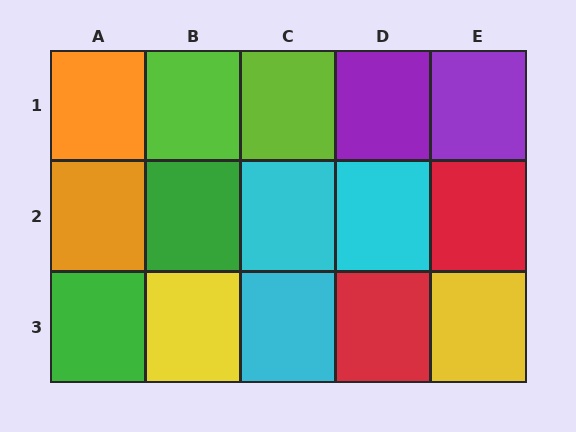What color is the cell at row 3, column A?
Green.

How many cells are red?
2 cells are red.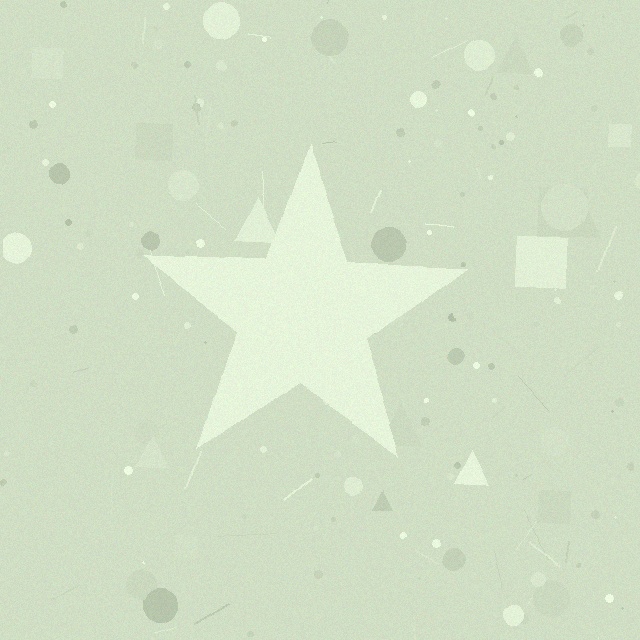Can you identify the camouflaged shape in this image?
The camouflaged shape is a star.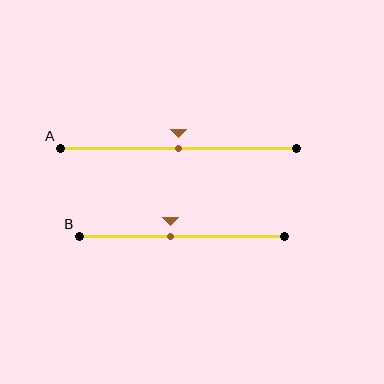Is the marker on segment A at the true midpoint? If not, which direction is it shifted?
Yes, the marker on segment A is at the true midpoint.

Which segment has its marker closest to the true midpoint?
Segment A has its marker closest to the true midpoint.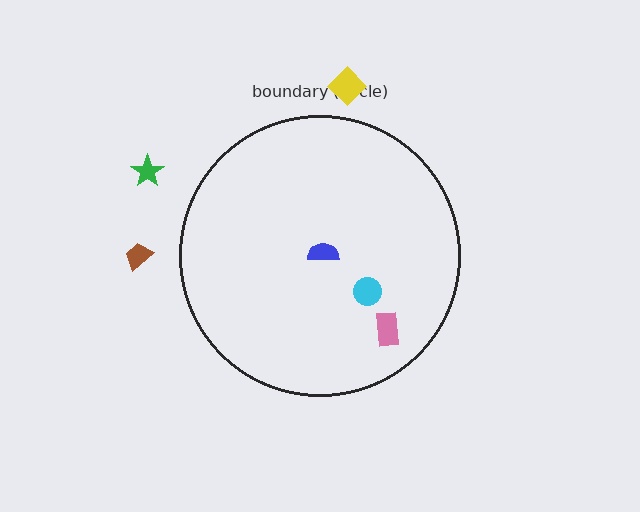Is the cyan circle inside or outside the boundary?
Inside.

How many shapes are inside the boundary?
3 inside, 3 outside.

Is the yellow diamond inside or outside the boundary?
Outside.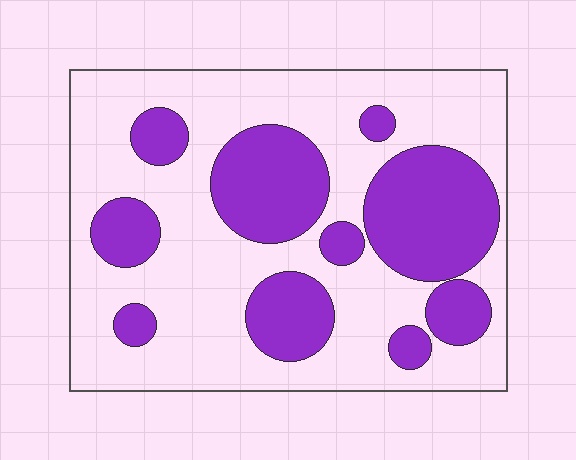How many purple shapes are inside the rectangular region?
10.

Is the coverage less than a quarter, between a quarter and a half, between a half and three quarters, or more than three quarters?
Between a quarter and a half.